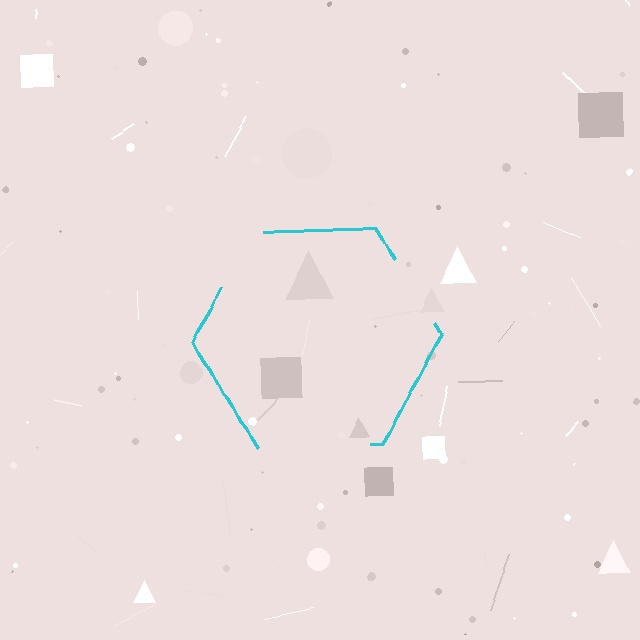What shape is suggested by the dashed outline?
The dashed outline suggests a hexagon.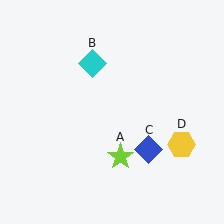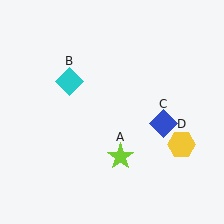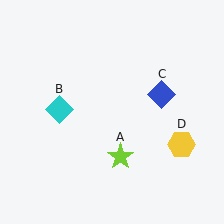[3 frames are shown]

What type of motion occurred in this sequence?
The cyan diamond (object B), blue diamond (object C) rotated counterclockwise around the center of the scene.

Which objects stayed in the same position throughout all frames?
Lime star (object A) and yellow hexagon (object D) remained stationary.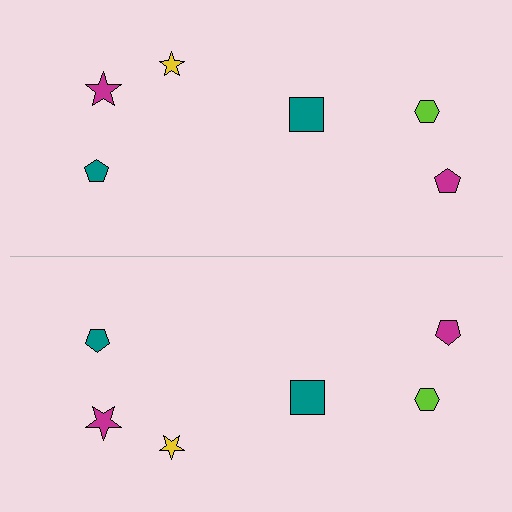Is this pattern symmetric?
Yes, this pattern has bilateral (reflection) symmetry.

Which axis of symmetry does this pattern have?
The pattern has a horizontal axis of symmetry running through the center of the image.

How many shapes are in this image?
There are 12 shapes in this image.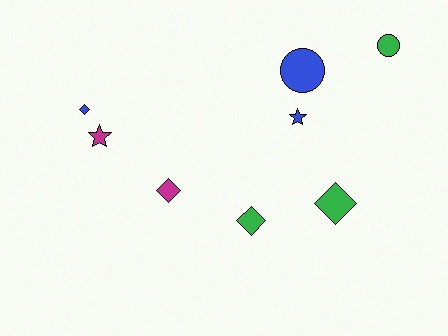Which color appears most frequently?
Blue, with 3 objects.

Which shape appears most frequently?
Diamond, with 4 objects.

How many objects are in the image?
There are 8 objects.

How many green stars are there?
There are no green stars.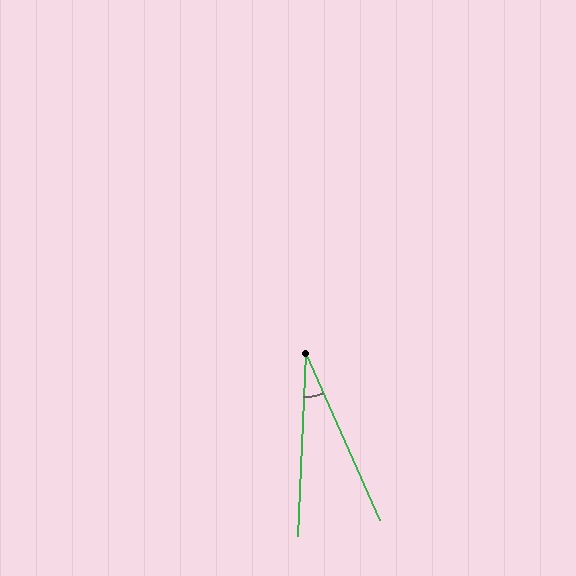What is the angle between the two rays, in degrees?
Approximately 26 degrees.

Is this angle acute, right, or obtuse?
It is acute.